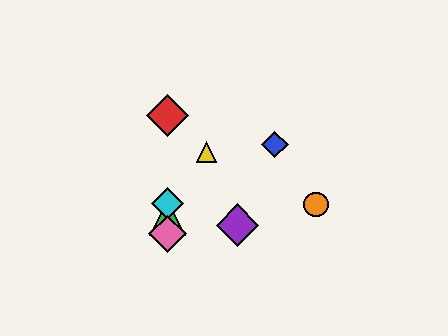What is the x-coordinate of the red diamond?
The red diamond is at x≈168.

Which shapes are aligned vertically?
The red diamond, the green triangle, the cyan diamond, the pink diamond are aligned vertically.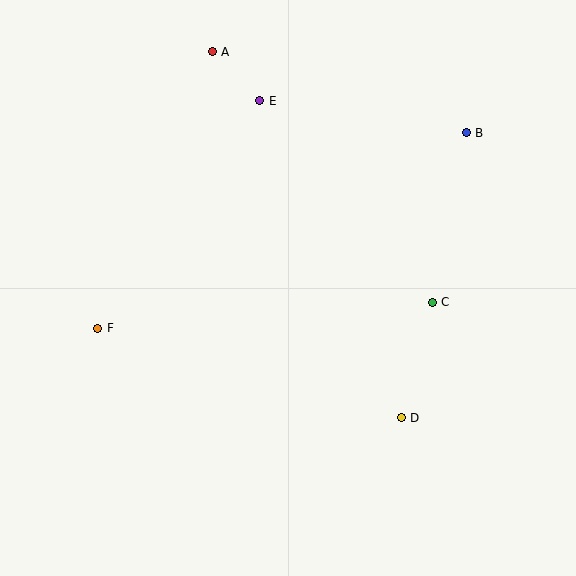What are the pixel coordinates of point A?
Point A is at (212, 52).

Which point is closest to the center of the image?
Point C at (432, 302) is closest to the center.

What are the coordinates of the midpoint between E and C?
The midpoint between E and C is at (346, 201).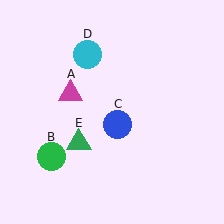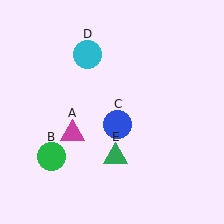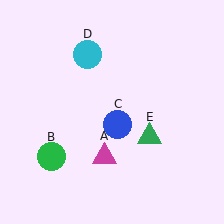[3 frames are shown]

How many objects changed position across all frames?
2 objects changed position: magenta triangle (object A), green triangle (object E).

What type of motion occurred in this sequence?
The magenta triangle (object A), green triangle (object E) rotated counterclockwise around the center of the scene.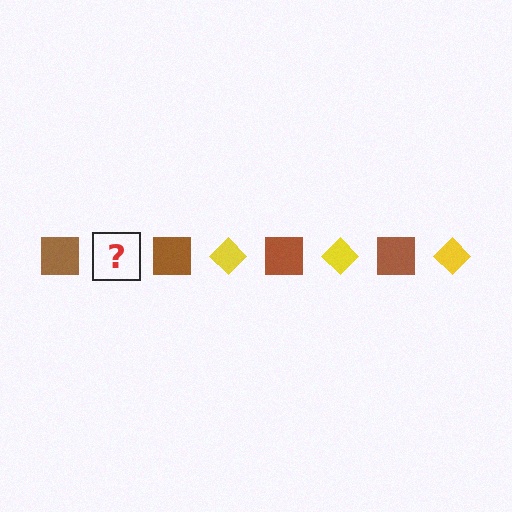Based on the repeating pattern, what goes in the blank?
The blank should be a yellow diamond.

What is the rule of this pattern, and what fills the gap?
The rule is that the pattern alternates between brown square and yellow diamond. The gap should be filled with a yellow diamond.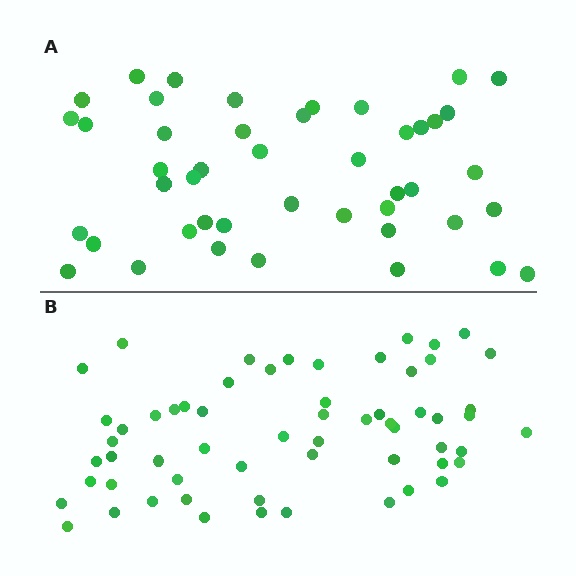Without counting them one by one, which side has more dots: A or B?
Region B (the bottom region) has more dots.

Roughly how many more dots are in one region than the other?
Region B has approximately 15 more dots than region A.